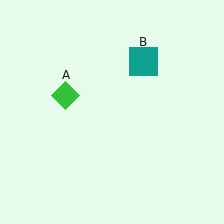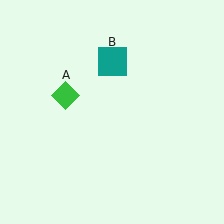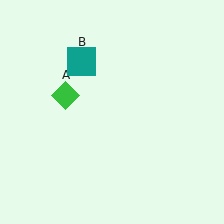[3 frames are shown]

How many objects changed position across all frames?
1 object changed position: teal square (object B).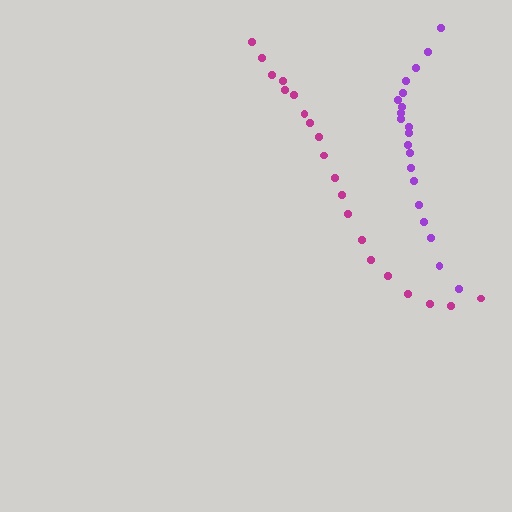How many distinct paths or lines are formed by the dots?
There are 2 distinct paths.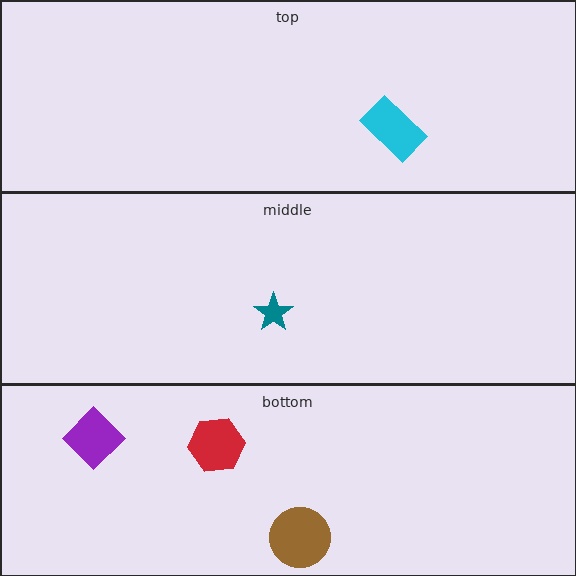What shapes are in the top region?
The cyan rectangle.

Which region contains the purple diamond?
The bottom region.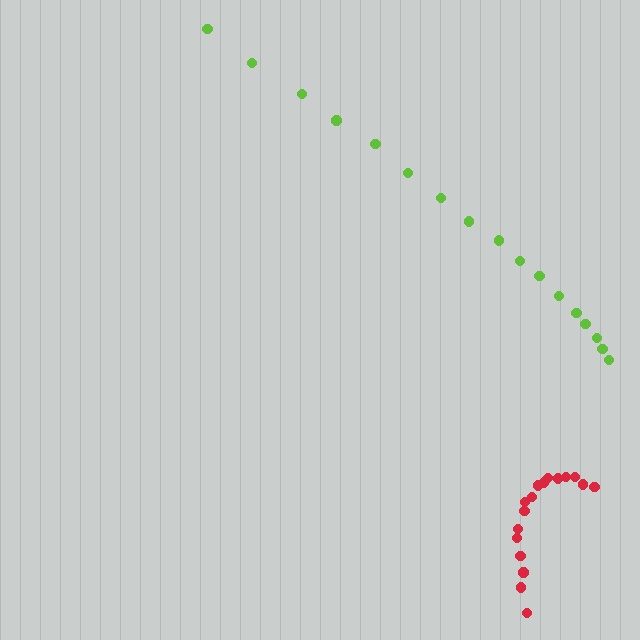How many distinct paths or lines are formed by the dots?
There are 2 distinct paths.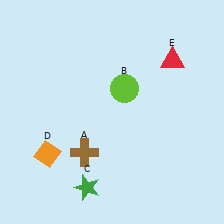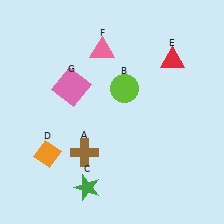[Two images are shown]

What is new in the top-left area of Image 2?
A pink square (G) was added in the top-left area of Image 2.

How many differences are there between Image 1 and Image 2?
There are 2 differences between the two images.